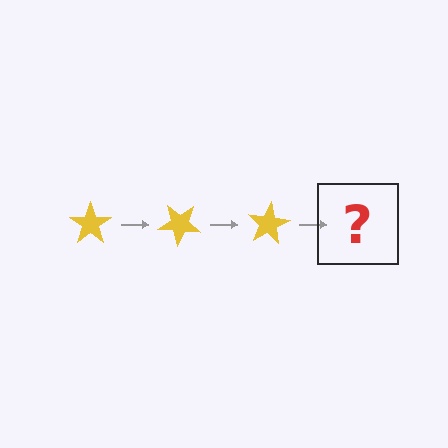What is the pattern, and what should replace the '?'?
The pattern is that the star rotates 40 degrees each step. The '?' should be a yellow star rotated 120 degrees.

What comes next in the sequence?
The next element should be a yellow star rotated 120 degrees.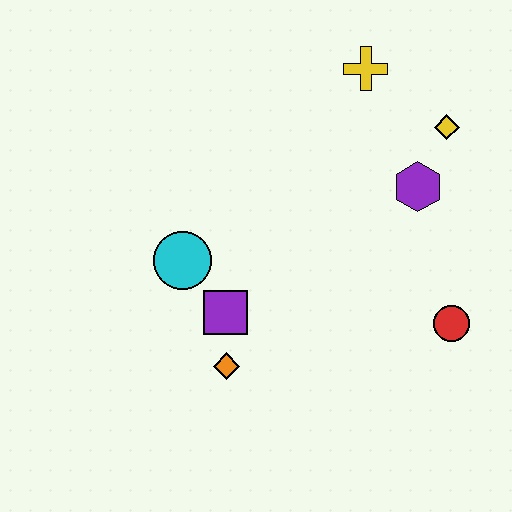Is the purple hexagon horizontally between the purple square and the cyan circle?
No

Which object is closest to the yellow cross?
The yellow diamond is closest to the yellow cross.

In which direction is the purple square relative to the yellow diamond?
The purple square is to the left of the yellow diamond.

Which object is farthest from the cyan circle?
The yellow diamond is farthest from the cyan circle.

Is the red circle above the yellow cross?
No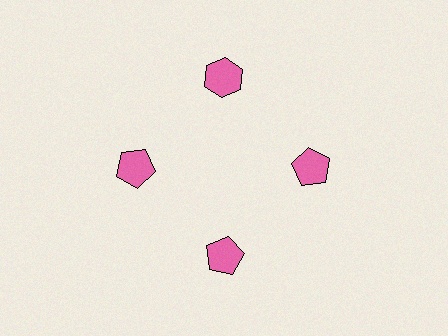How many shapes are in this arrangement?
There are 4 shapes arranged in a ring pattern.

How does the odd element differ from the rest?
It has a different shape: hexagon instead of pentagon.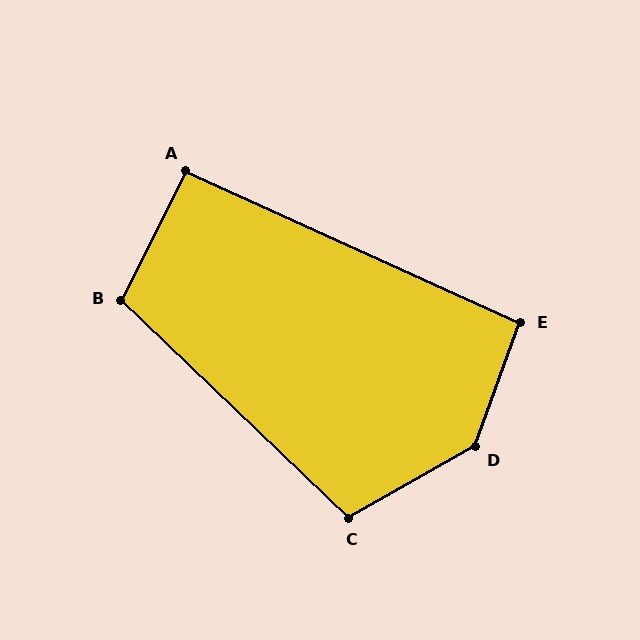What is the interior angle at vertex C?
Approximately 107 degrees (obtuse).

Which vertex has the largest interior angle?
D, at approximately 139 degrees.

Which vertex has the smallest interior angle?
A, at approximately 92 degrees.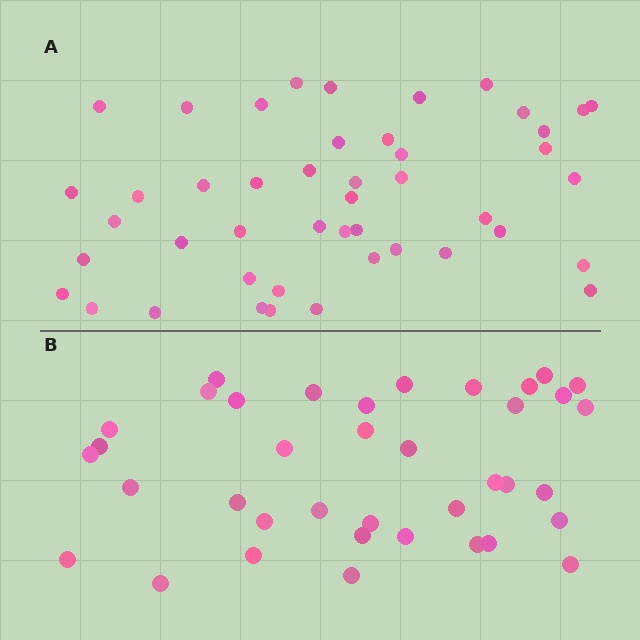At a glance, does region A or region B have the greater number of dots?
Region A (the top region) has more dots.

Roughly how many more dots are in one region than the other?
Region A has roughly 8 or so more dots than region B.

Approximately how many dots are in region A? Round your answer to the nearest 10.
About 50 dots. (The exact count is 46, which rounds to 50.)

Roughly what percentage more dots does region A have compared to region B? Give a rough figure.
About 20% more.